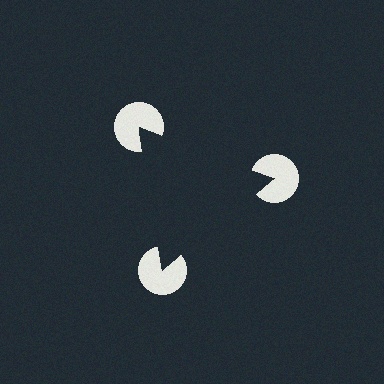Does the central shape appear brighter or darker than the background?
It typically appears slightly darker than the background, even though no actual brightness change is drawn.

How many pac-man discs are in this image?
There are 3 — one at each vertex of the illusory triangle.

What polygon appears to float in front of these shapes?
An illusory triangle — its edges are inferred from the aligned wedge cuts in the pac-man discs, not physically drawn.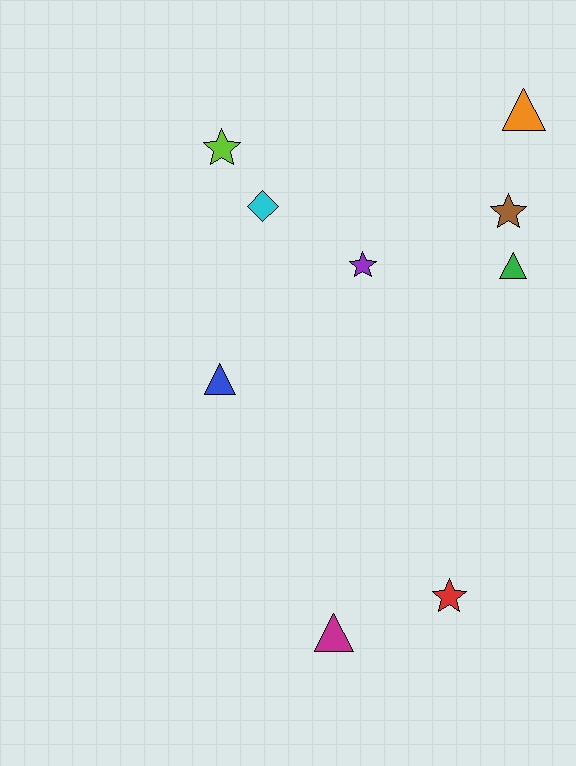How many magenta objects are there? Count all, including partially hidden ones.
There is 1 magenta object.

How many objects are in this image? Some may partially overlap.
There are 9 objects.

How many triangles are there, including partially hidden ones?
There are 4 triangles.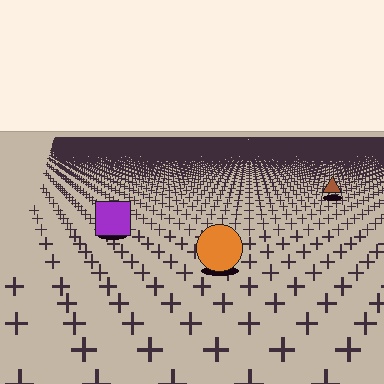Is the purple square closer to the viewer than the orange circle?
No. The orange circle is closer — you can tell from the texture gradient: the ground texture is coarser near it.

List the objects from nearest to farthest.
From nearest to farthest: the orange circle, the purple square, the brown triangle.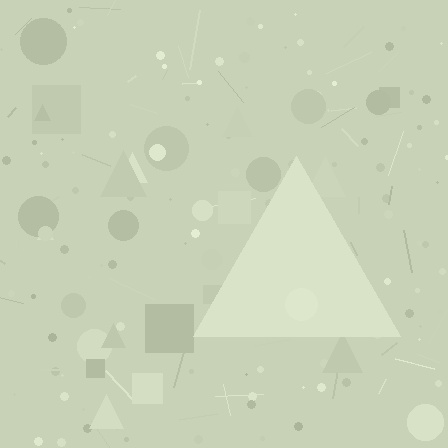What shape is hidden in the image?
A triangle is hidden in the image.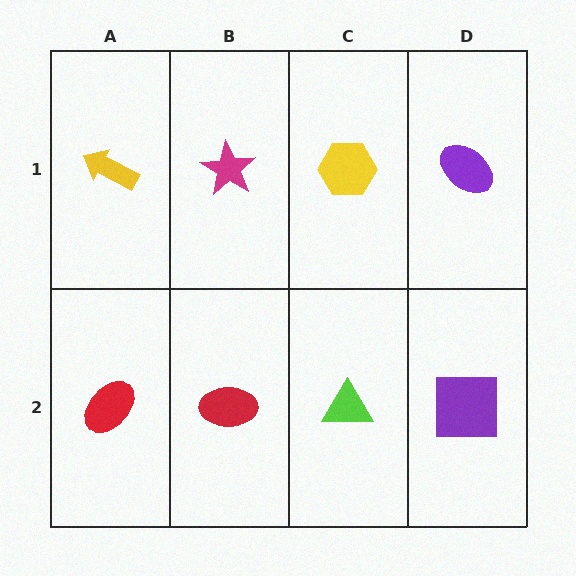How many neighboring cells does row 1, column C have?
3.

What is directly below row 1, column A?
A red ellipse.